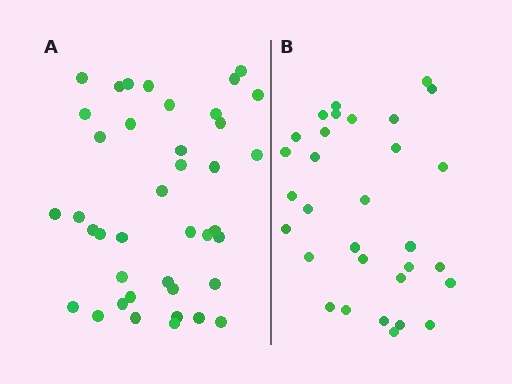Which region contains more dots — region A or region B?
Region A (the left region) has more dots.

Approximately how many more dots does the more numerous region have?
Region A has roughly 8 or so more dots than region B.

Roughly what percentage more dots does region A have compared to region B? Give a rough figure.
About 30% more.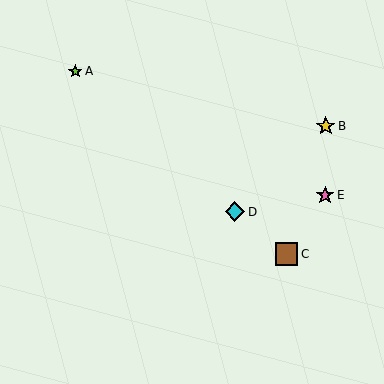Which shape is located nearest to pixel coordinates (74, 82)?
The lime star (labeled A) at (75, 71) is nearest to that location.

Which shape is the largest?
The brown square (labeled C) is the largest.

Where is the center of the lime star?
The center of the lime star is at (75, 71).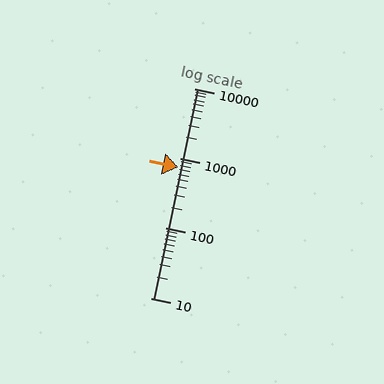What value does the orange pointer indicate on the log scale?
The pointer indicates approximately 740.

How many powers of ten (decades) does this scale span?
The scale spans 3 decades, from 10 to 10000.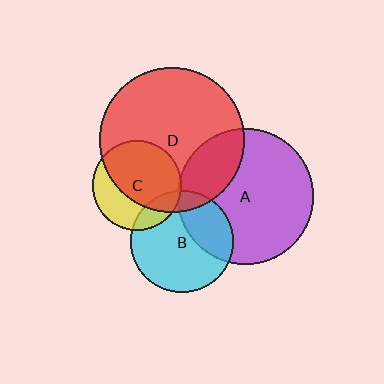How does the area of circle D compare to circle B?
Approximately 2.0 times.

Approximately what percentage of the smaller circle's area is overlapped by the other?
Approximately 5%.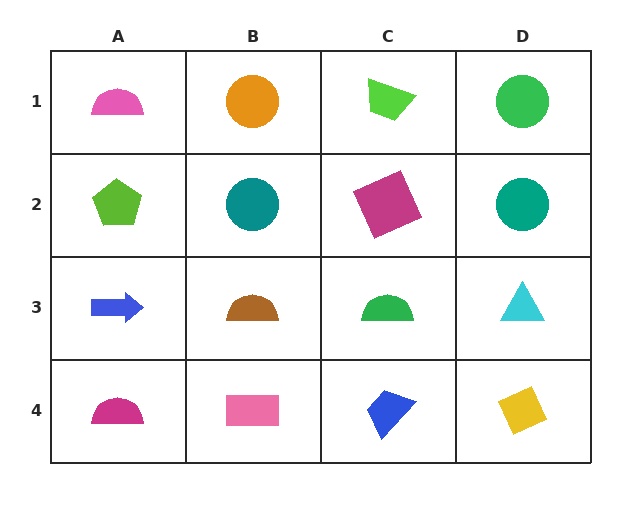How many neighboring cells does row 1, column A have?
2.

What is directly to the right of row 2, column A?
A teal circle.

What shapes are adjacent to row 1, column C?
A magenta square (row 2, column C), an orange circle (row 1, column B), a green circle (row 1, column D).